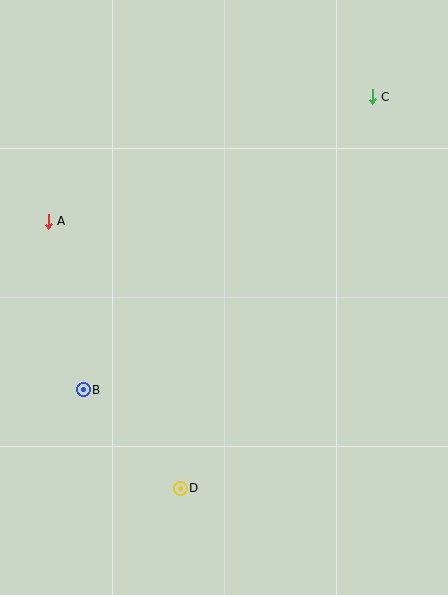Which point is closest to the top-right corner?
Point C is closest to the top-right corner.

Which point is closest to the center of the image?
Point B at (83, 390) is closest to the center.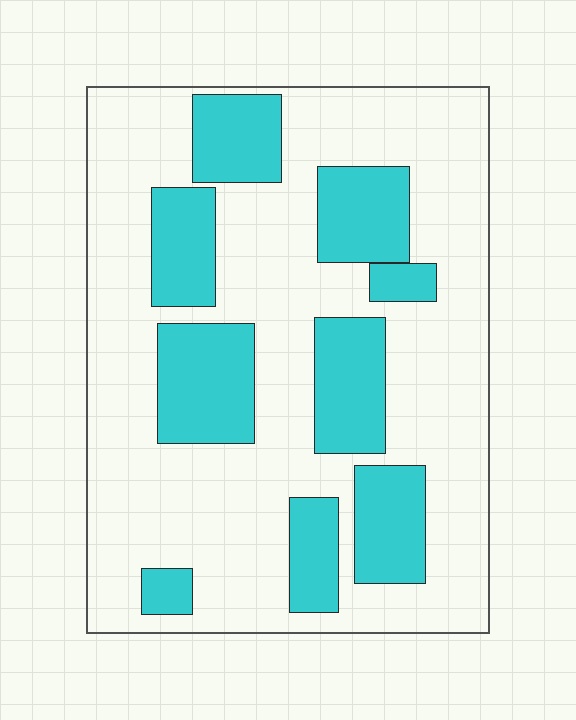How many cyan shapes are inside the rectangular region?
9.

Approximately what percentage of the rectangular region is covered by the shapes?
Approximately 30%.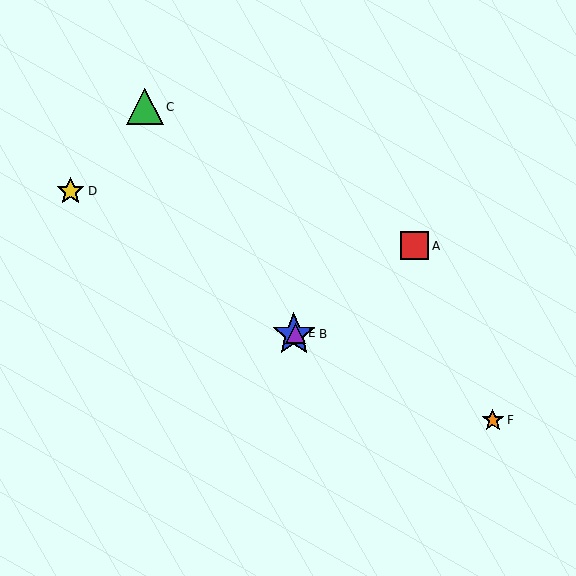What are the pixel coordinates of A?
Object A is at (414, 246).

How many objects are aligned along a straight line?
3 objects (A, B, E) are aligned along a straight line.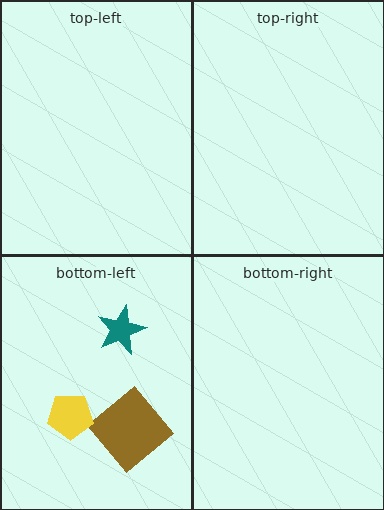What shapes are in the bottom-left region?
The brown diamond, the yellow pentagon, the teal star.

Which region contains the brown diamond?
The bottom-left region.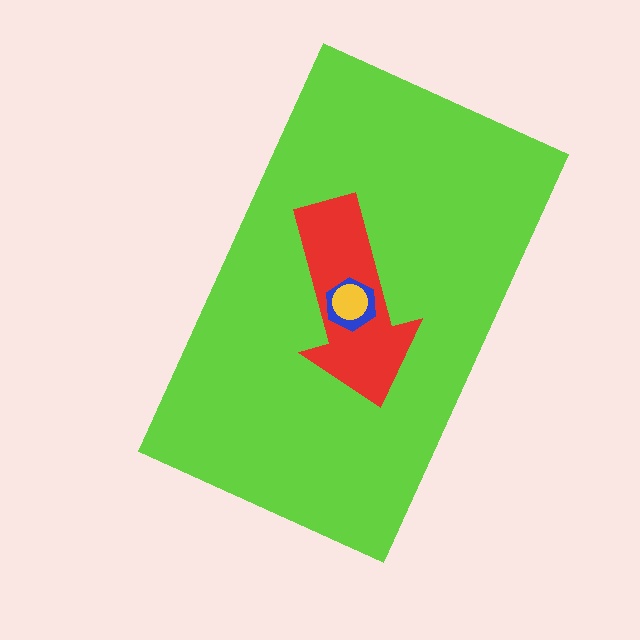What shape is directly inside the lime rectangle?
The red arrow.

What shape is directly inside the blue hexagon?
The yellow circle.